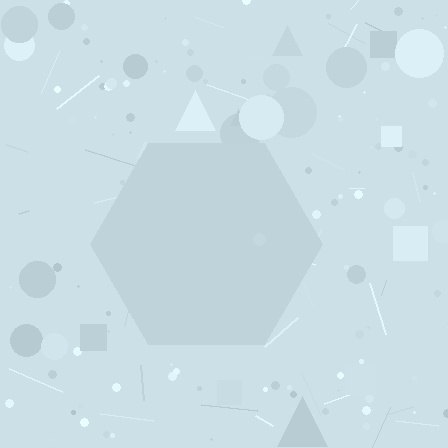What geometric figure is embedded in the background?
A hexagon is embedded in the background.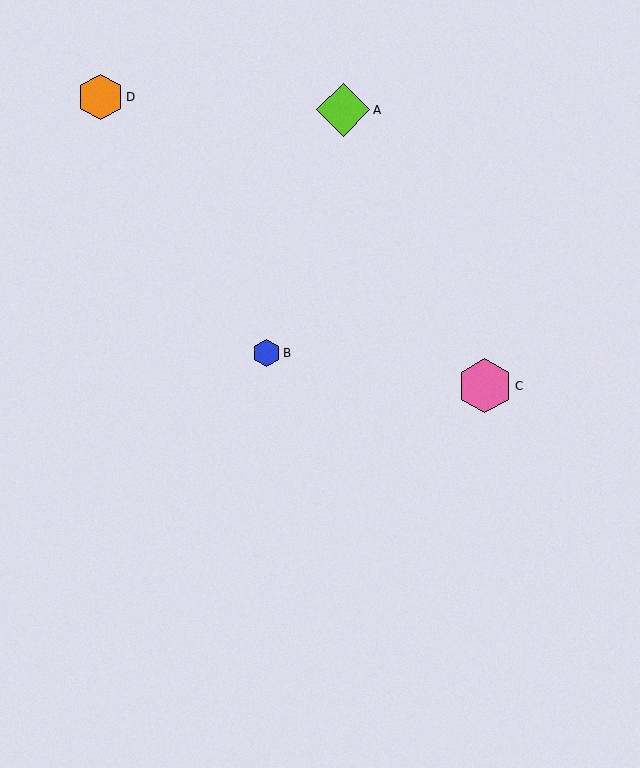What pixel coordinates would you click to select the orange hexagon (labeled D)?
Click at (101, 97) to select the orange hexagon D.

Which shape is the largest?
The pink hexagon (labeled C) is the largest.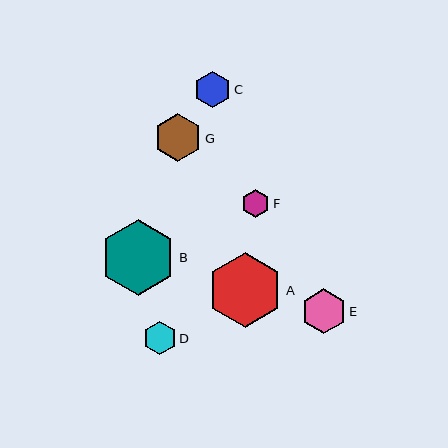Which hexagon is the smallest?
Hexagon F is the smallest with a size of approximately 28 pixels.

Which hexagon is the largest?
Hexagon B is the largest with a size of approximately 76 pixels.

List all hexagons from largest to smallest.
From largest to smallest: B, A, G, E, C, D, F.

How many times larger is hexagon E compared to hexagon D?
Hexagon E is approximately 1.4 times the size of hexagon D.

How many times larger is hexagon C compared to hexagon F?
Hexagon C is approximately 1.3 times the size of hexagon F.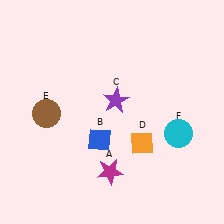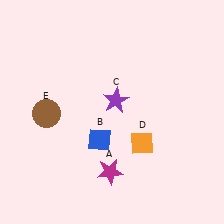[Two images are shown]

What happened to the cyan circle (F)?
The cyan circle (F) was removed in Image 2. It was in the bottom-right area of Image 1.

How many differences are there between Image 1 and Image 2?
There is 1 difference between the two images.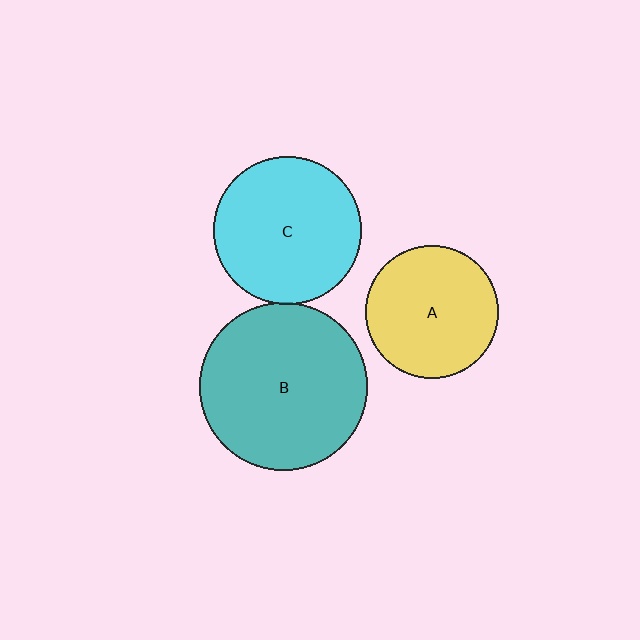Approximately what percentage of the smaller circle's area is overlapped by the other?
Approximately 5%.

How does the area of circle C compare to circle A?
Approximately 1.2 times.